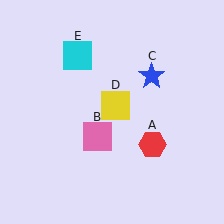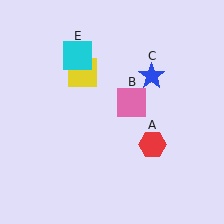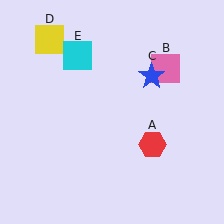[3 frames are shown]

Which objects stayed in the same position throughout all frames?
Red hexagon (object A) and blue star (object C) and cyan square (object E) remained stationary.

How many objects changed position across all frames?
2 objects changed position: pink square (object B), yellow square (object D).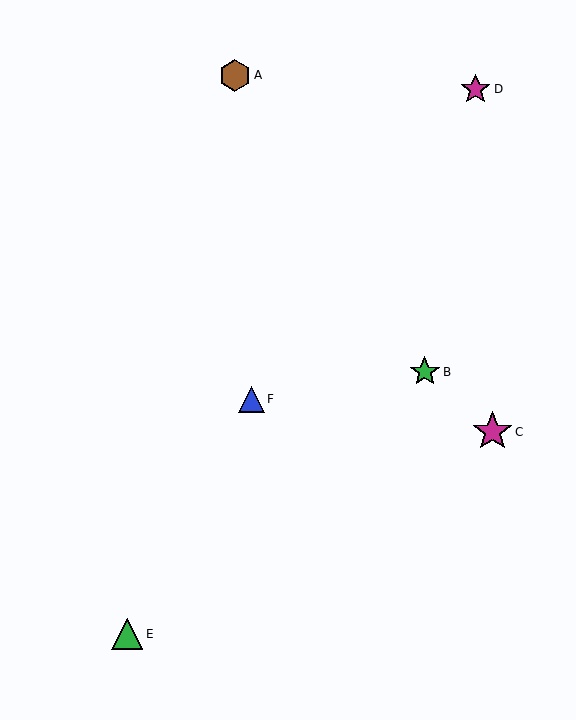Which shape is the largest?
The magenta star (labeled C) is the largest.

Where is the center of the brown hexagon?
The center of the brown hexagon is at (235, 75).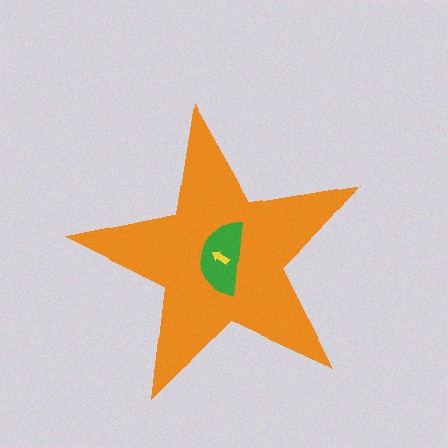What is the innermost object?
The yellow arrow.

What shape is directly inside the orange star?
The green semicircle.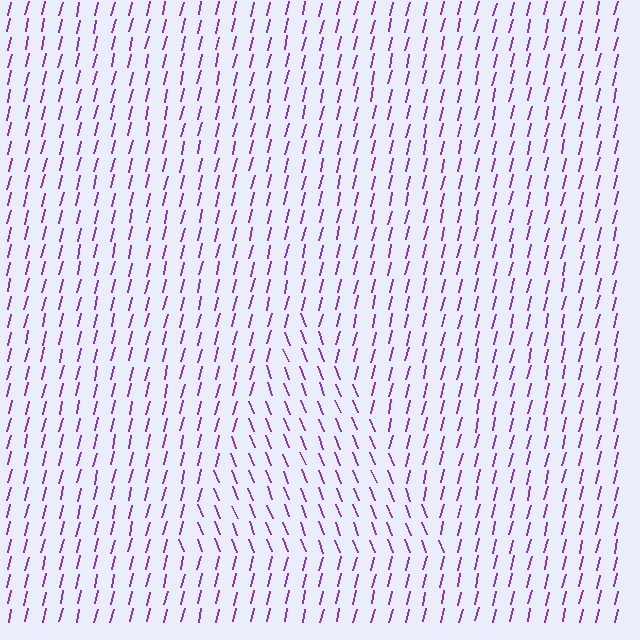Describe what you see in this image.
The image is filled with small purple line segments. A triangle region in the image has lines oriented differently from the surrounding lines, creating a visible texture boundary.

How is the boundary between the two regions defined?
The boundary is defined purely by a change in line orientation (approximately 35 degrees difference). All lines are the same color and thickness.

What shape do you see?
I see a triangle.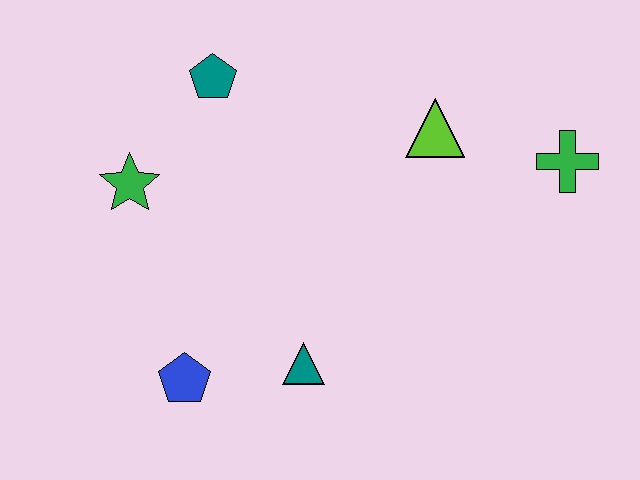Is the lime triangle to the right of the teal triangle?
Yes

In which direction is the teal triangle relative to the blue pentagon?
The teal triangle is to the right of the blue pentagon.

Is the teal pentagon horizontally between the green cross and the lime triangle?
No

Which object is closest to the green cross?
The lime triangle is closest to the green cross.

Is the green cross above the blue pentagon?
Yes